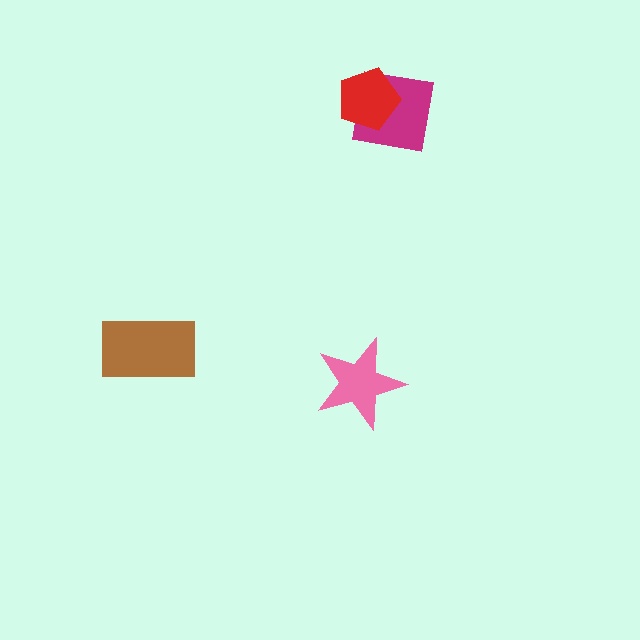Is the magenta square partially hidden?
Yes, it is partially covered by another shape.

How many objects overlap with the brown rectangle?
0 objects overlap with the brown rectangle.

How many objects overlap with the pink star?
0 objects overlap with the pink star.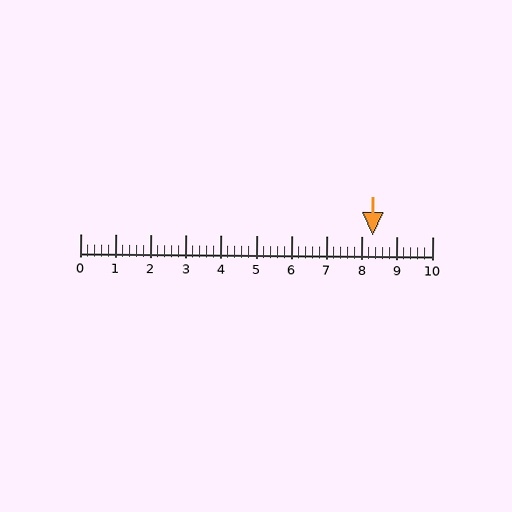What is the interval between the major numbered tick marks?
The major tick marks are spaced 1 units apart.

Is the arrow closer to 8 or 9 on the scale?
The arrow is closer to 8.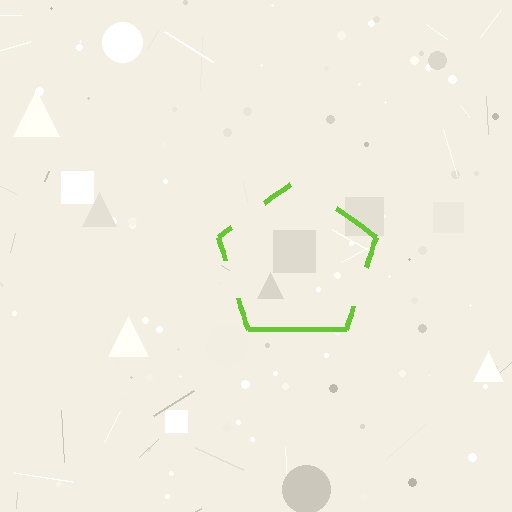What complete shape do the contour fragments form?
The contour fragments form a pentagon.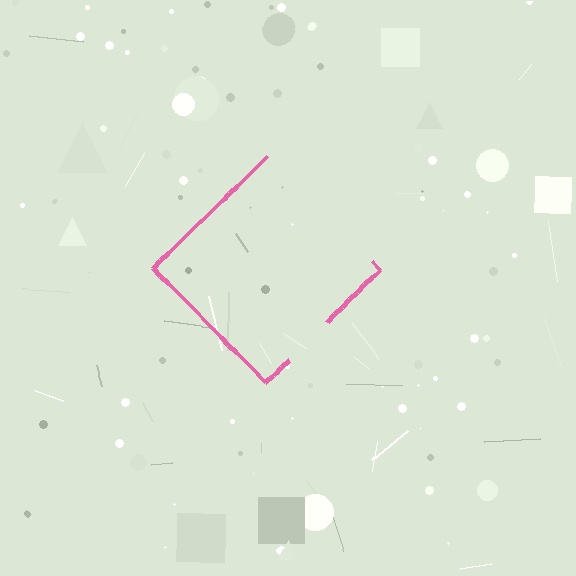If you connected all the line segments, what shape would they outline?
They would outline a diamond.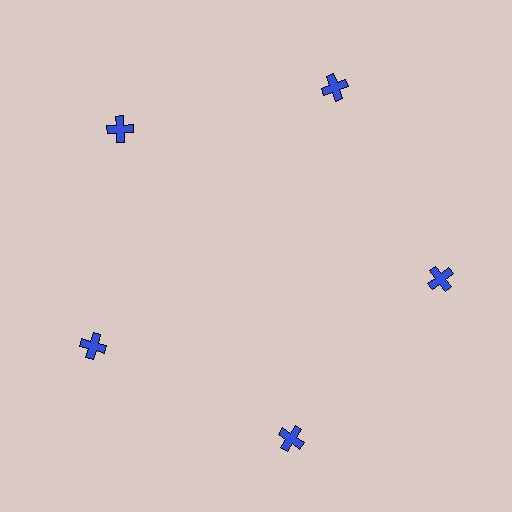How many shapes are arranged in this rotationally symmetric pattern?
There are 5 shapes, arranged in 5 groups of 1.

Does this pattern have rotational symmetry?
Yes, this pattern has 5-fold rotational symmetry. It looks the same after rotating 72 degrees around the center.